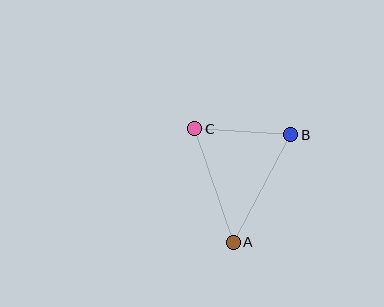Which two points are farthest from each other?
Points A and B are farthest from each other.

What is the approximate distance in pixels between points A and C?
The distance between A and C is approximately 120 pixels.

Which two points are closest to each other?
Points B and C are closest to each other.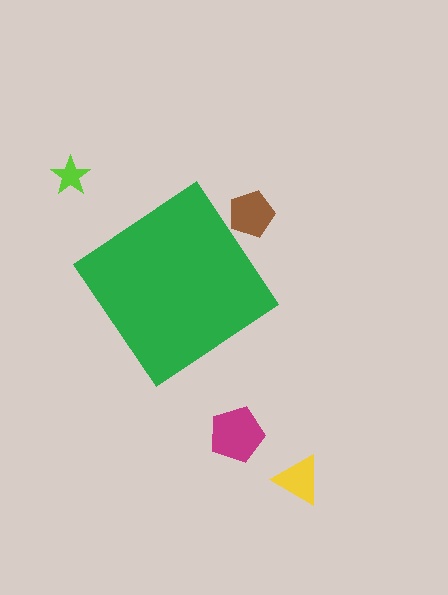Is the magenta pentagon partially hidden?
No, the magenta pentagon is fully visible.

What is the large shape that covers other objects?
A green diamond.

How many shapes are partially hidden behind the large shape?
1 shape is partially hidden.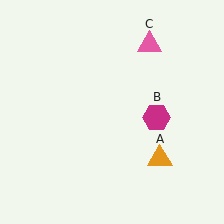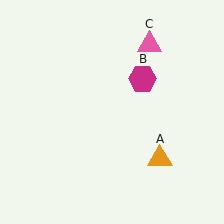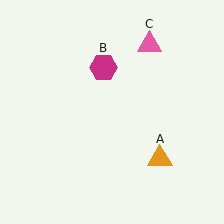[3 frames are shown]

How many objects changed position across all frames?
1 object changed position: magenta hexagon (object B).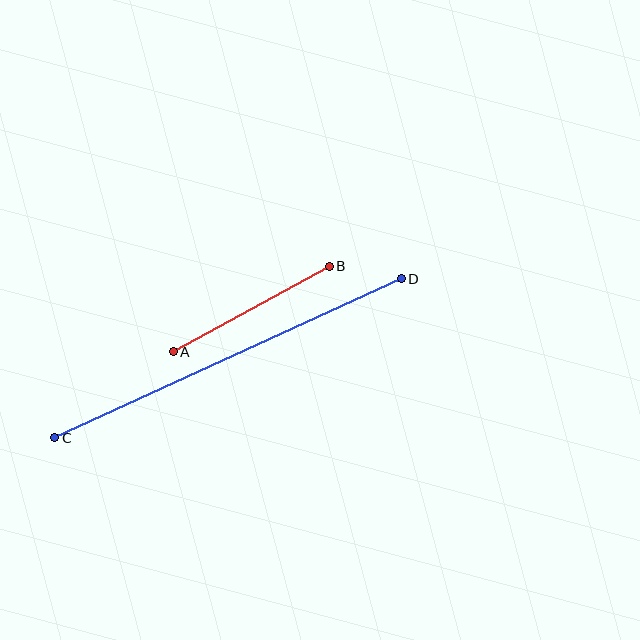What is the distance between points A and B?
The distance is approximately 178 pixels.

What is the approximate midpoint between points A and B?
The midpoint is at approximately (251, 309) pixels.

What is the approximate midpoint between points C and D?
The midpoint is at approximately (228, 358) pixels.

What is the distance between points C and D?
The distance is approximately 381 pixels.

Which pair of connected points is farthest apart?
Points C and D are farthest apart.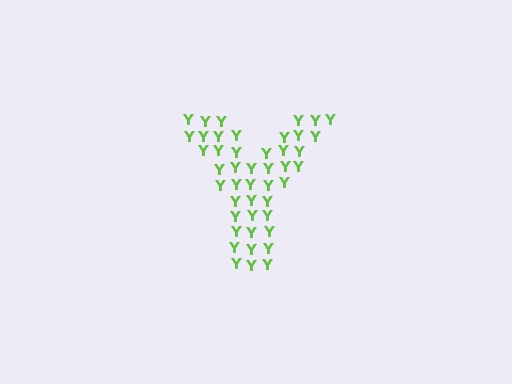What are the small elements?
The small elements are letter Y's.